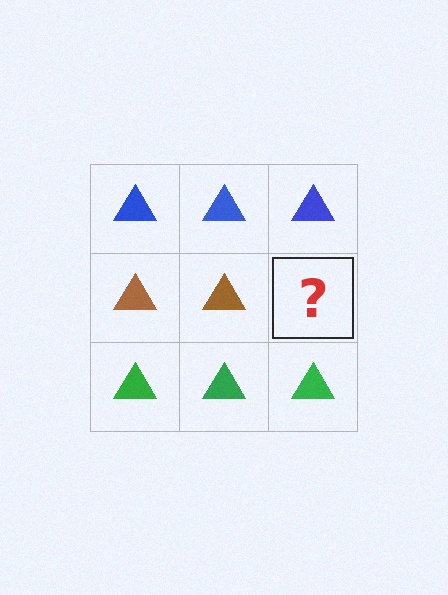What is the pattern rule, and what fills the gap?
The rule is that each row has a consistent color. The gap should be filled with a brown triangle.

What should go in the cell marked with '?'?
The missing cell should contain a brown triangle.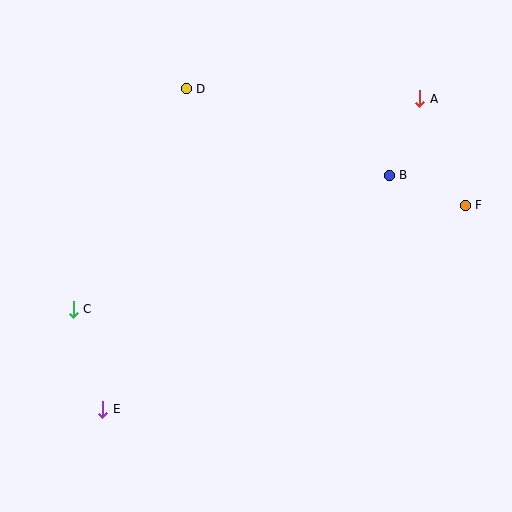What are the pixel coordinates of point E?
Point E is at (103, 409).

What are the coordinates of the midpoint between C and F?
The midpoint between C and F is at (269, 257).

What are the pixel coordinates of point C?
Point C is at (73, 309).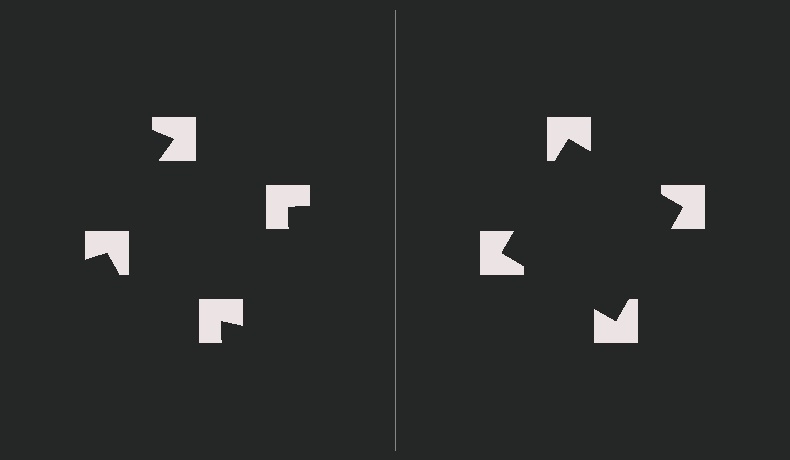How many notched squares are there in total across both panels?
8 — 4 on each side.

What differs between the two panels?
The notched squares are positioned identically on both sides; only the wedge orientations differ. On the right they align to a square; on the left they are misaligned.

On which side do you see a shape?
An illusory square appears on the right side. On the left side the wedge cuts are rotated, so no coherent shape forms.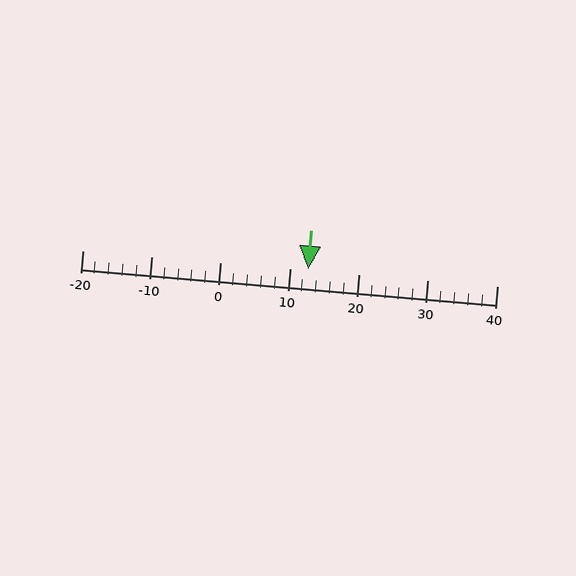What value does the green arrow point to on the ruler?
The green arrow points to approximately 13.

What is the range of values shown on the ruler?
The ruler shows values from -20 to 40.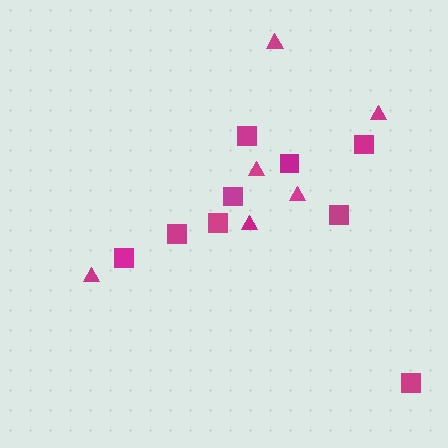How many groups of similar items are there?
There are 2 groups: one group of triangles (6) and one group of squares (9).